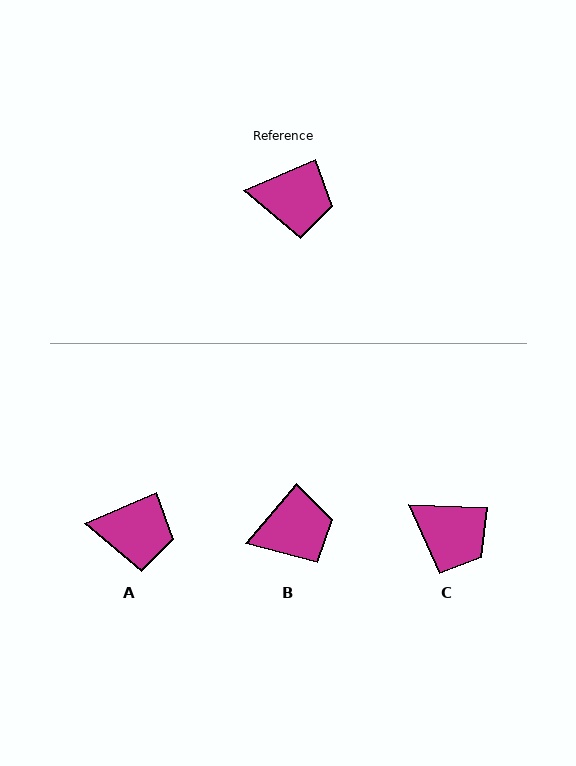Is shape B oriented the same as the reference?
No, it is off by about 26 degrees.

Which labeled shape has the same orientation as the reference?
A.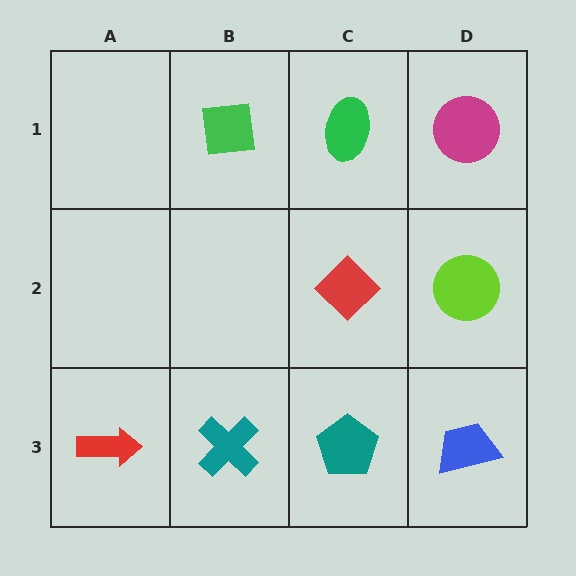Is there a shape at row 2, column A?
No, that cell is empty.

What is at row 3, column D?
A blue trapezoid.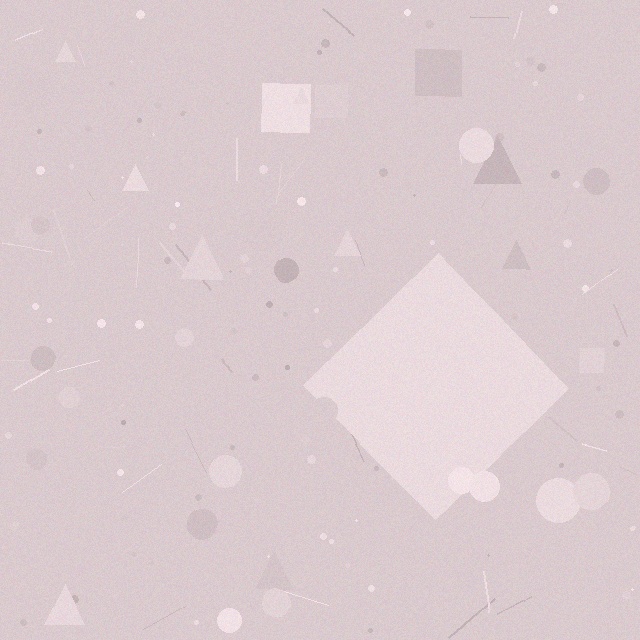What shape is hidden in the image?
A diamond is hidden in the image.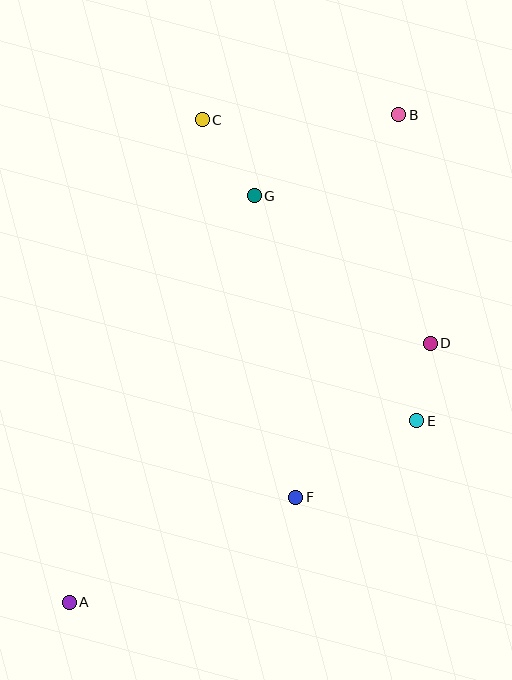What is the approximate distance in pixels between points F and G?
The distance between F and G is approximately 305 pixels.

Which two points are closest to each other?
Points D and E are closest to each other.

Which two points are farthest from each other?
Points A and B are farthest from each other.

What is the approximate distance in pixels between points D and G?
The distance between D and G is approximately 230 pixels.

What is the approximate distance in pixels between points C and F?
The distance between C and F is approximately 389 pixels.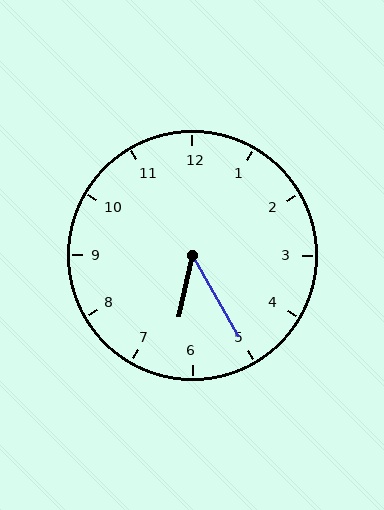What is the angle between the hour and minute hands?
Approximately 42 degrees.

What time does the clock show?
6:25.